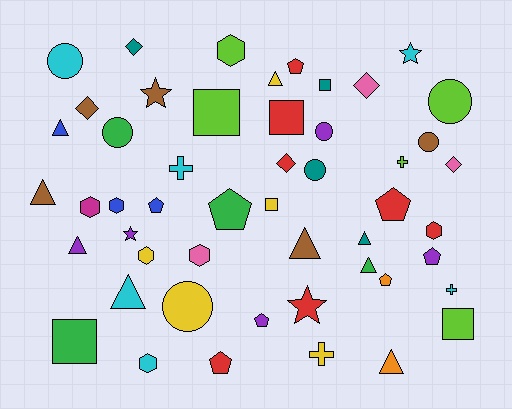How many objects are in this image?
There are 50 objects.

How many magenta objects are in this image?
There is 1 magenta object.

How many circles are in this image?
There are 7 circles.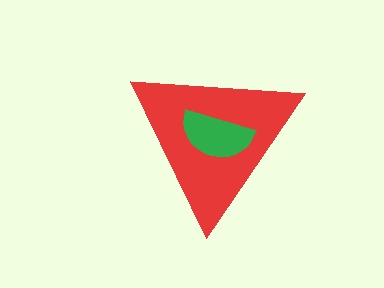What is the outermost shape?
The red triangle.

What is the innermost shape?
The green semicircle.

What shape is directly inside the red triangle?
The green semicircle.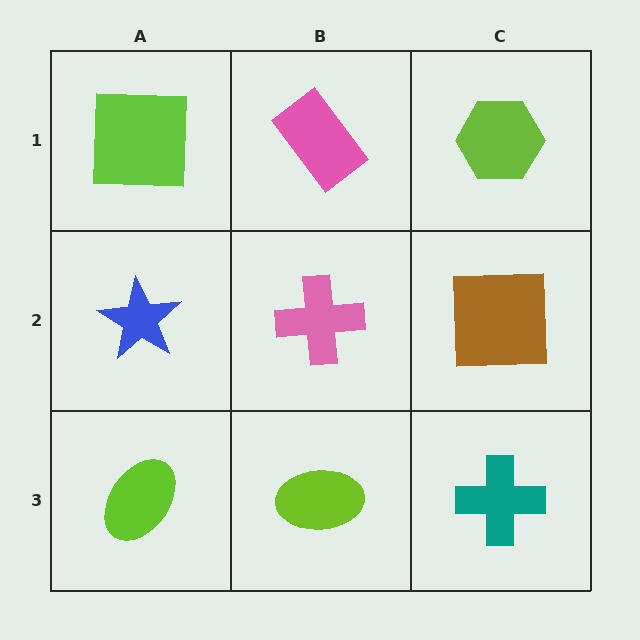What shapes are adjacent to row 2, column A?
A lime square (row 1, column A), a lime ellipse (row 3, column A), a pink cross (row 2, column B).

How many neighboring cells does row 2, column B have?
4.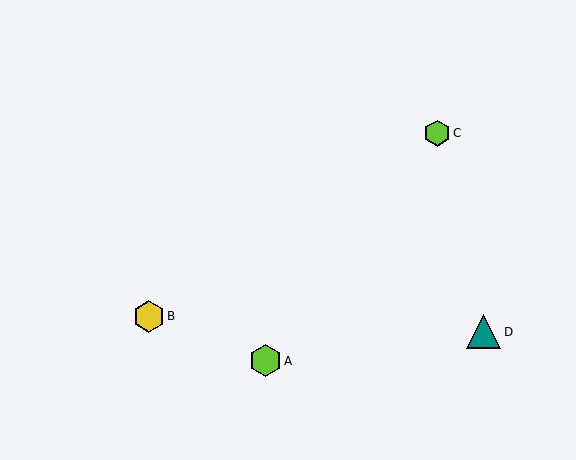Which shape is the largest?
The teal triangle (labeled D) is the largest.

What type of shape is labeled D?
Shape D is a teal triangle.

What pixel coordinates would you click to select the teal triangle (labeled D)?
Click at (484, 332) to select the teal triangle D.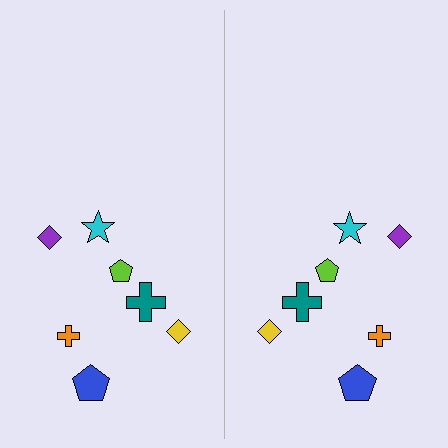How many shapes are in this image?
There are 14 shapes in this image.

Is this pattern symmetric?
Yes, this pattern has bilateral (reflection) symmetry.